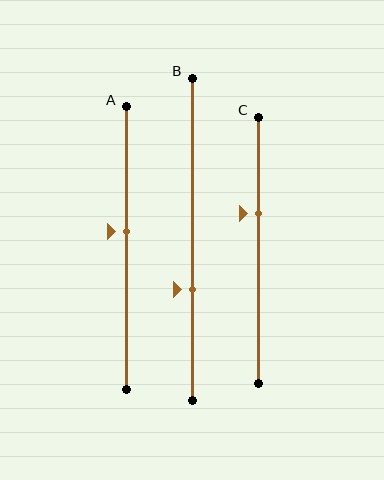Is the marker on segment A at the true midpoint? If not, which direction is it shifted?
No, the marker on segment A is shifted upward by about 6% of the segment length.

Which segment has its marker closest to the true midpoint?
Segment A has its marker closest to the true midpoint.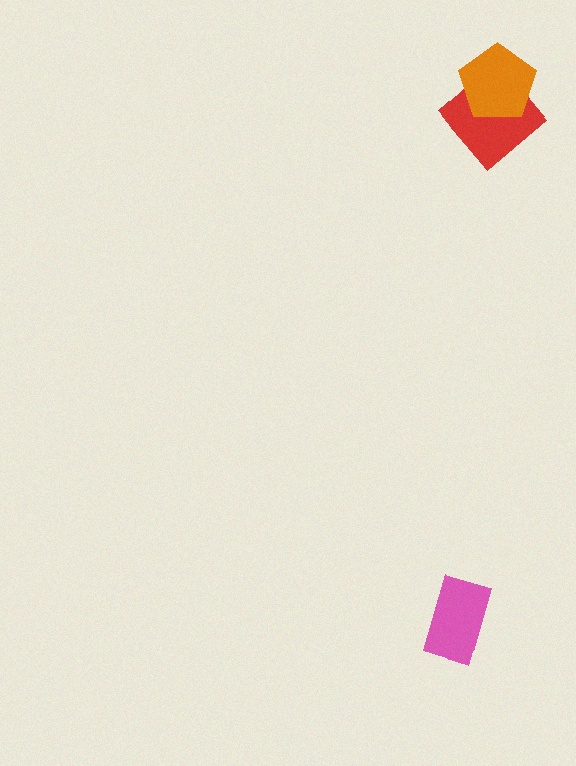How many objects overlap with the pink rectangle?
0 objects overlap with the pink rectangle.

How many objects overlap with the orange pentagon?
1 object overlaps with the orange pentagon.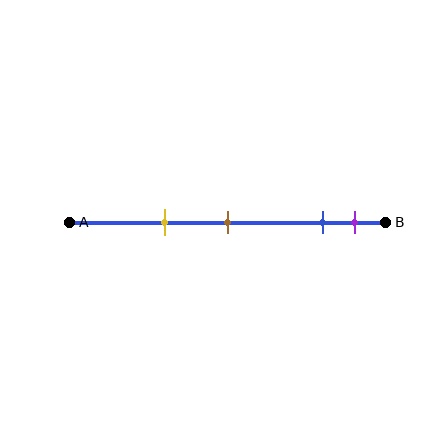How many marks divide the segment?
There are 4 marks dividing the segment.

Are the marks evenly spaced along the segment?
No, the marks are not evenly spaced.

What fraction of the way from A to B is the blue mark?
The blue mark is approximately 80% (0.8) of the way from A to B.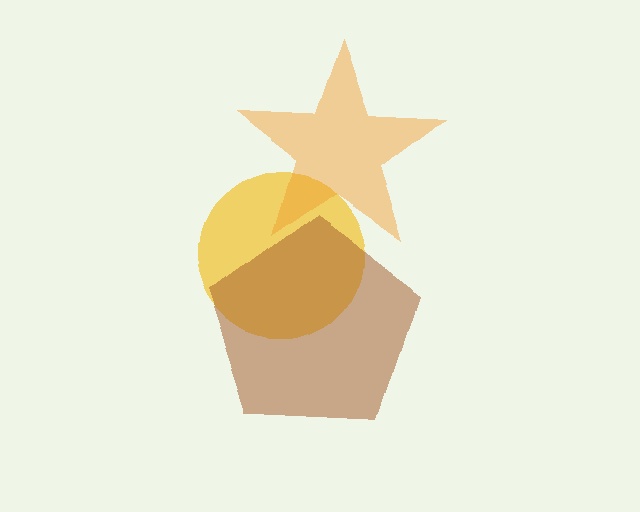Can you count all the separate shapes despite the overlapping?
Yes, there are 3 separate shapes.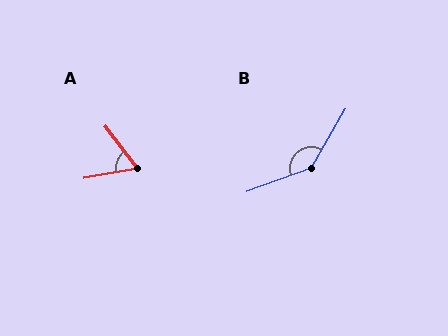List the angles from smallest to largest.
A (63°), B (140°).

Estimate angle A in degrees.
Approximately 63 degrees.